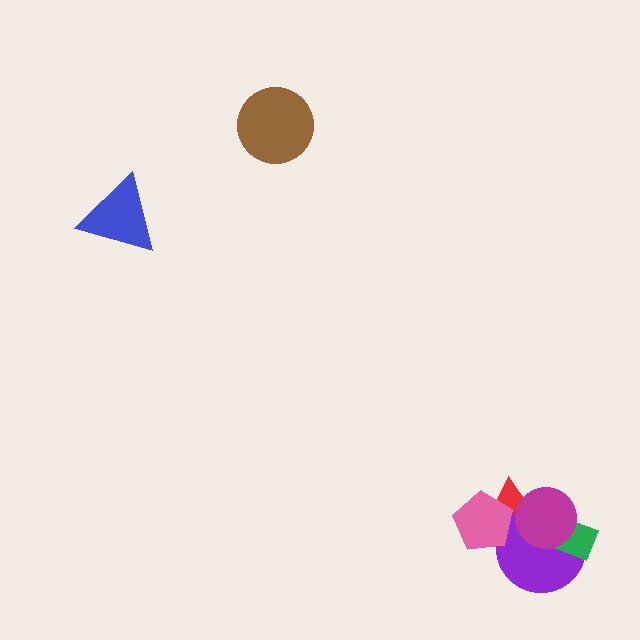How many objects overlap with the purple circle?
4 objects overlap with the purple circle.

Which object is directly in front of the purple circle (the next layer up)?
The green rectangle is directly in front of the purple circle.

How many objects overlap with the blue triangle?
0 objects overlap with the blue triangle.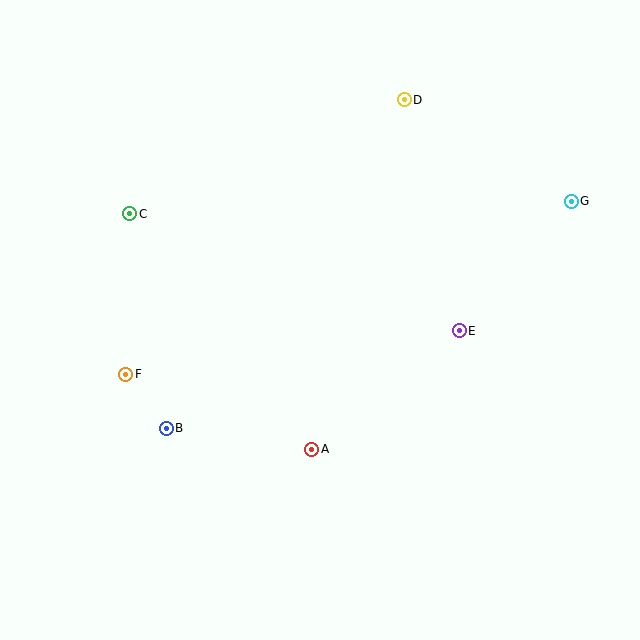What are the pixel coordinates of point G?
Point G is at (571, 201).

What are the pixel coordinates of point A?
Point A is at (312, 449).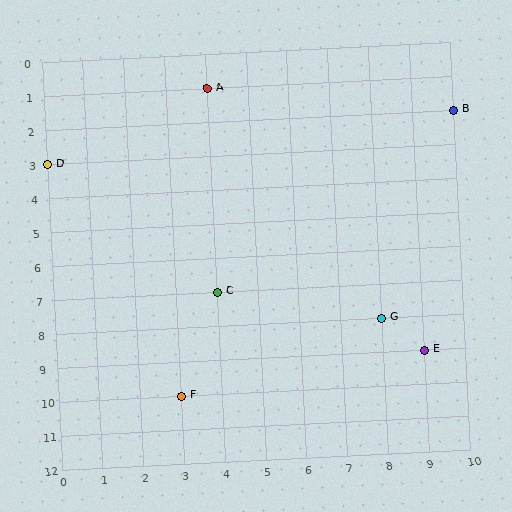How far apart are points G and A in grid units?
Points G and A are 4 columns and 7 rows apart (about 8.1 grid units diagonally).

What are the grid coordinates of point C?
Point C is at grid coordinates (4, 7).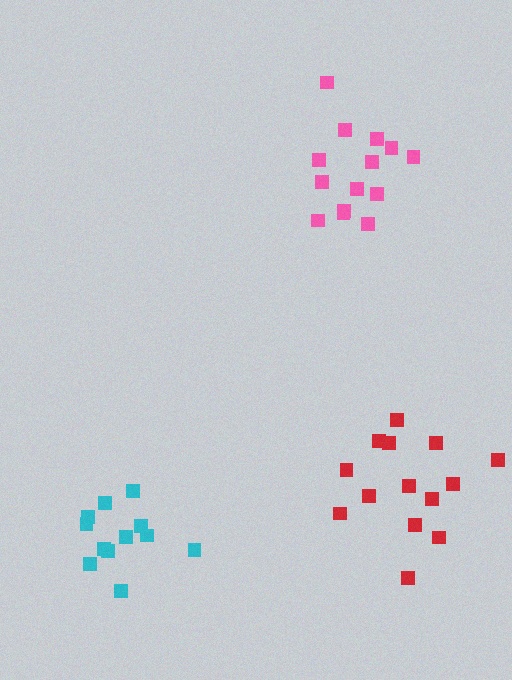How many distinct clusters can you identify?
There are 3 distinct clusters.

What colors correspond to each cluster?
The clusters are colored: cyan, red, pink.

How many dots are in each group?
Group 1: 12 dots, Group 2: 14 dots, Group 3: 14 dots (40 total).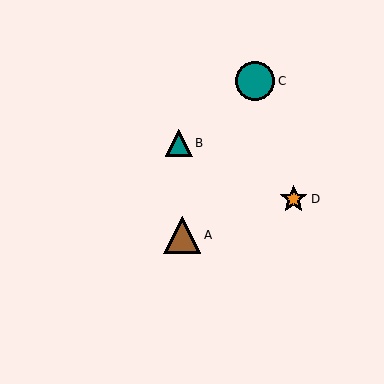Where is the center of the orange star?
The center of the orange star is at (294, 199).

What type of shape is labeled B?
Shape B is a teal triangle.